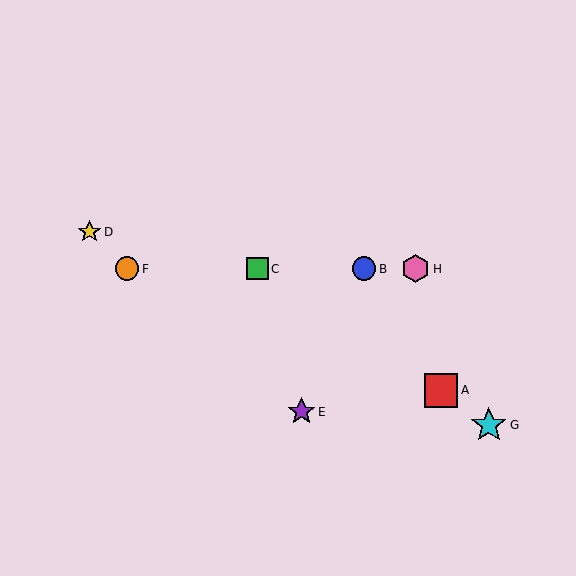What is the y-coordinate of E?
Object E is at y≈412.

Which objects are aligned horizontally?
Objects B, C, F, H are aligned horizontally.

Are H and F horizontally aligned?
Yes, both are at y≈269.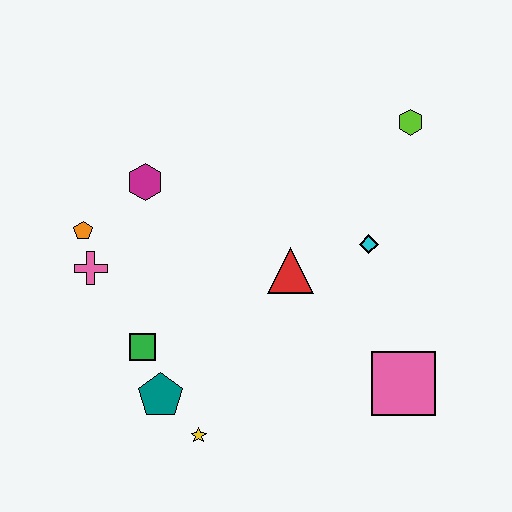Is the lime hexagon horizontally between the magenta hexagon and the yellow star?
No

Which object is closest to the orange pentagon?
The pink cross is closest to the orange pentagon.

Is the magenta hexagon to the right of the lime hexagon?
No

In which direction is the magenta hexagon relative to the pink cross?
The magenta hexagon is above the pink cross.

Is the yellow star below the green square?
Yes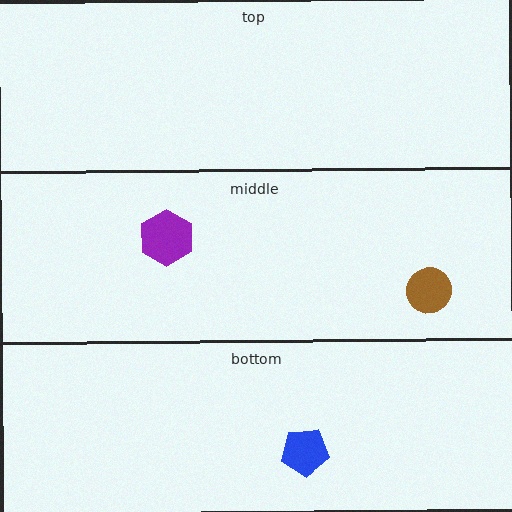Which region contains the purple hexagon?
The middle region.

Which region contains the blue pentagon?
The bottom region.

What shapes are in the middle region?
The purple hexagon, the brown circle.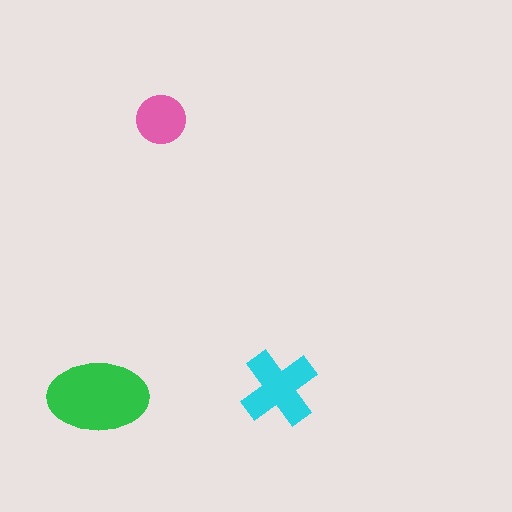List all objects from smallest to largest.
The pink circle, the cyan cross, the green ellipse.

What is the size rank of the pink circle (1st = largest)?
3rd.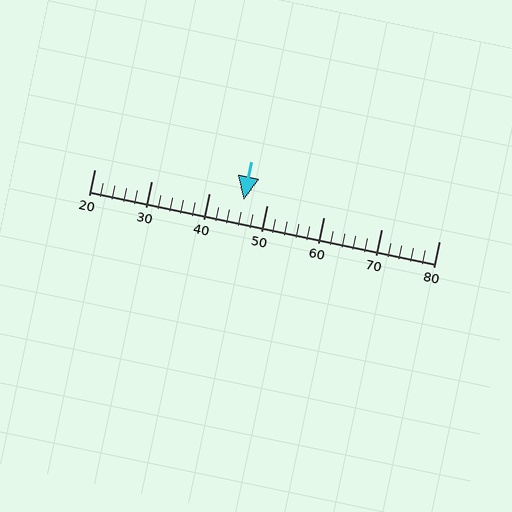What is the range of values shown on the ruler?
The ruler shows values from 20 to 80.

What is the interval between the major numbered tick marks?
The major tick marks are spaced 10 units apart.